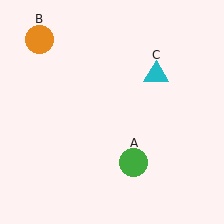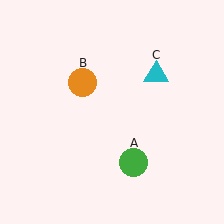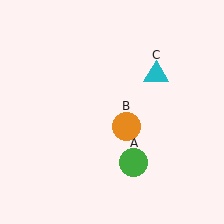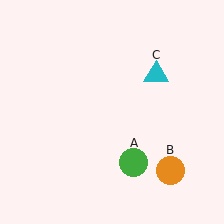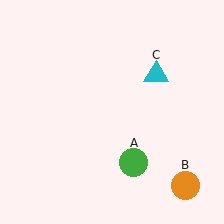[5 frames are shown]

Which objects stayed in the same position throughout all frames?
Green circle (object A) and cyan triangle (object C) remained stationary.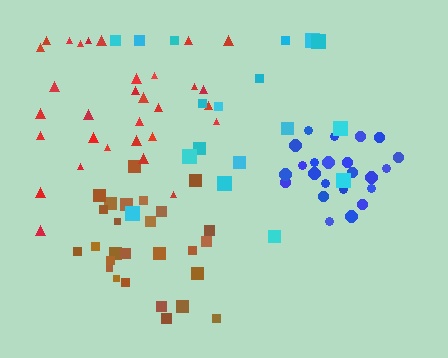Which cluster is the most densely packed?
Blue.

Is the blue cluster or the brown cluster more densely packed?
Blue.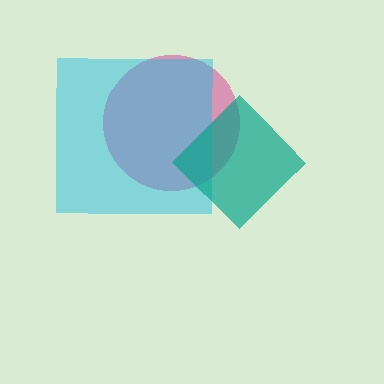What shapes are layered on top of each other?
The layered shapes are: a magenta circle, a cyan square, a teal diamond.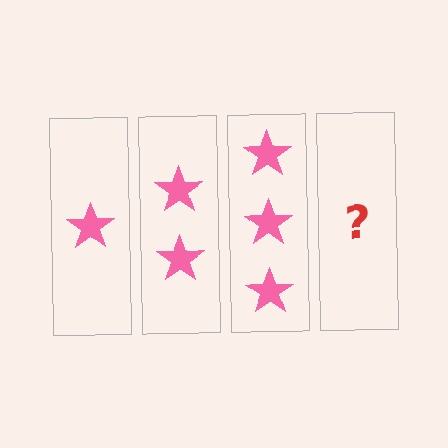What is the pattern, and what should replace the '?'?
The pattern is that each step adds one more star. The '?' should be 4 stars.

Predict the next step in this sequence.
The next step is 4 stars.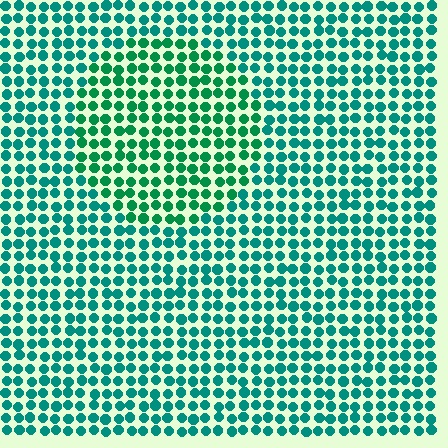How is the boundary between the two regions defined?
The boundary is defined purely by a slight shift in hue (about 24 degrees). Spacing, size, and orientation are identical on both sides.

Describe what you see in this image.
The image is filled with small teal elements in a uniform arrangement. A circle-shaped region is visible where the elements are tinted to a slightly different hue, forming a subtle color boundary.